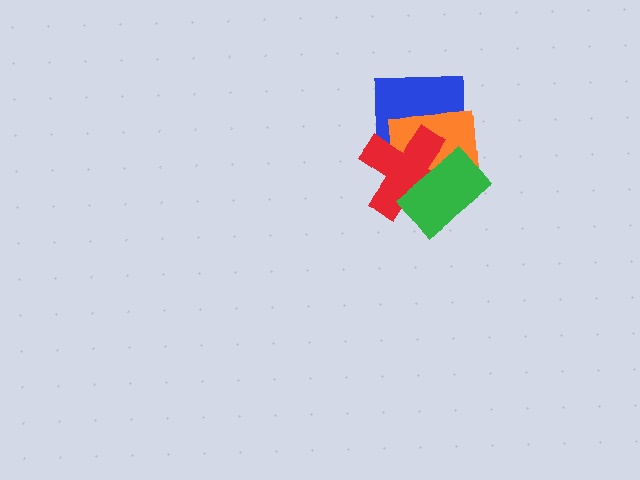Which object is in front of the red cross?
The green rectangle is in front of the red cross.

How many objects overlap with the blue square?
3 objects overlap with the blue square.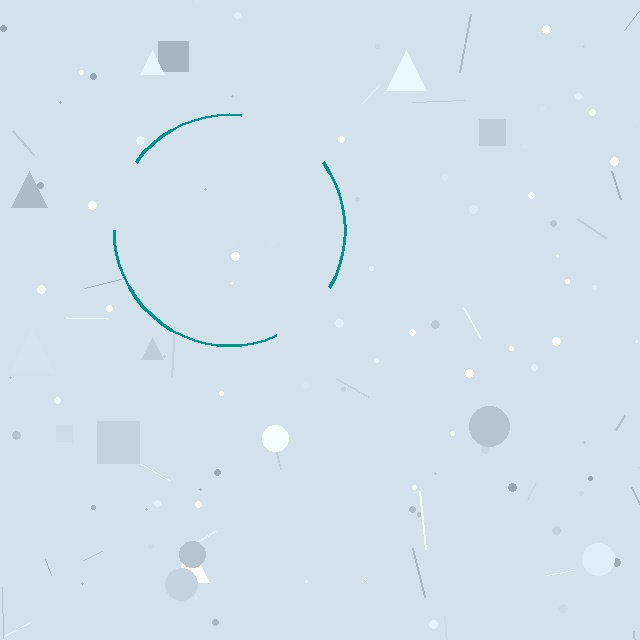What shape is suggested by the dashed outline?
The dashed outline suggests a circle.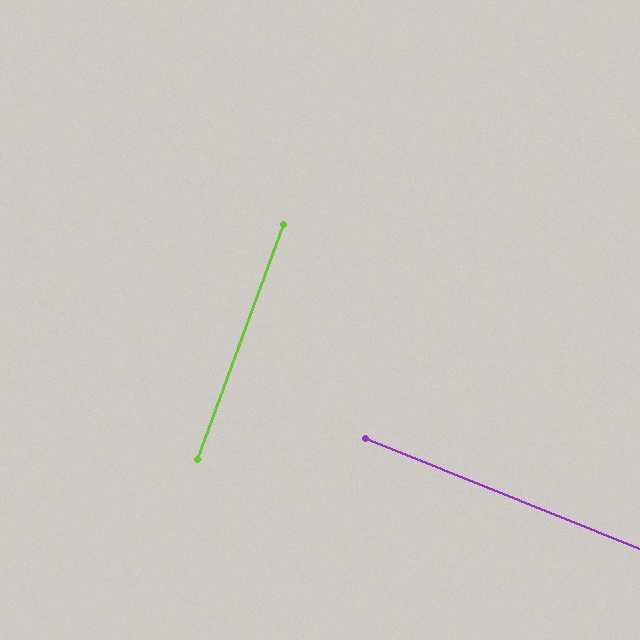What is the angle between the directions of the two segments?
Approximately 88 degrees.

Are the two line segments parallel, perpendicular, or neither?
Perpendicular — they meet at approximately 88°.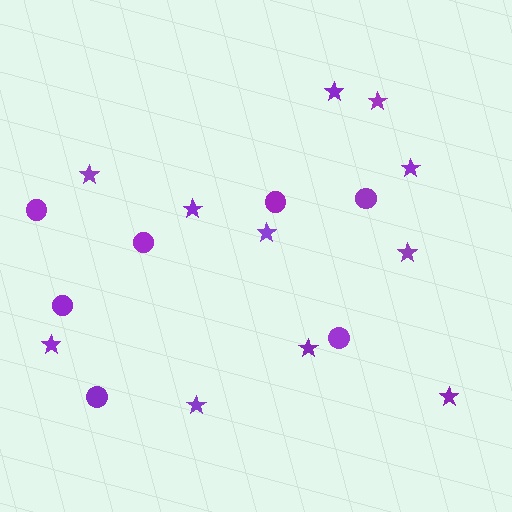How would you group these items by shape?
There are 2 groups: one group of stars (11) and one group of circles (7).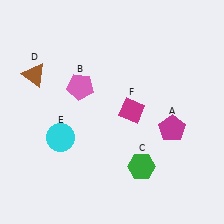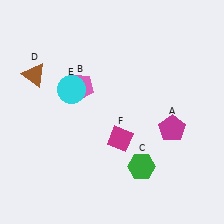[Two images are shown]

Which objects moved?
The objects that moved are: the cyan circle (E), the magenta diamond (F).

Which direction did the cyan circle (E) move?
The cyan circle (E) moved up.